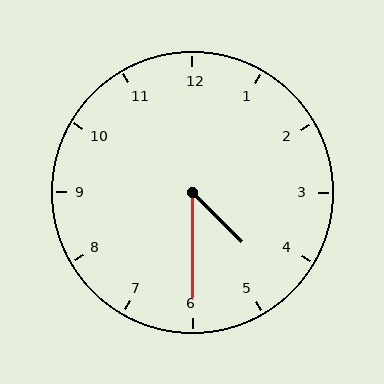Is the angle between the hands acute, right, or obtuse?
It is acute.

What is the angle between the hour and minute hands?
Approximately 45 degrees.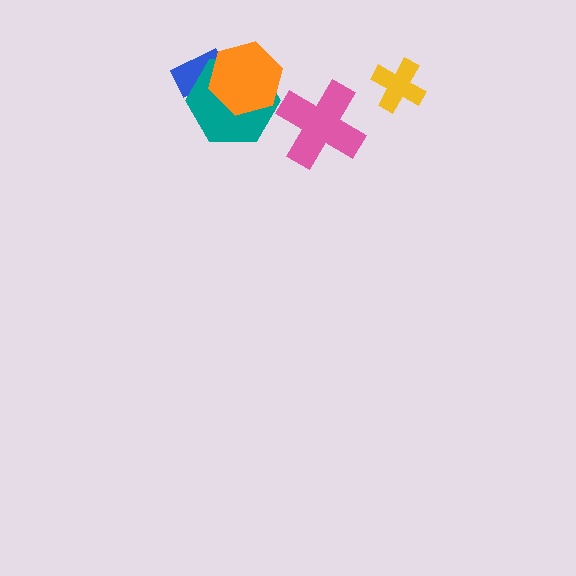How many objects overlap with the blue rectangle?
2 objects overlap with the blue rectangle.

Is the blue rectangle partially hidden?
Yes, it is partially covered by another shape.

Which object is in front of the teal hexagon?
The orange hexagon is in front of the teal hexagon.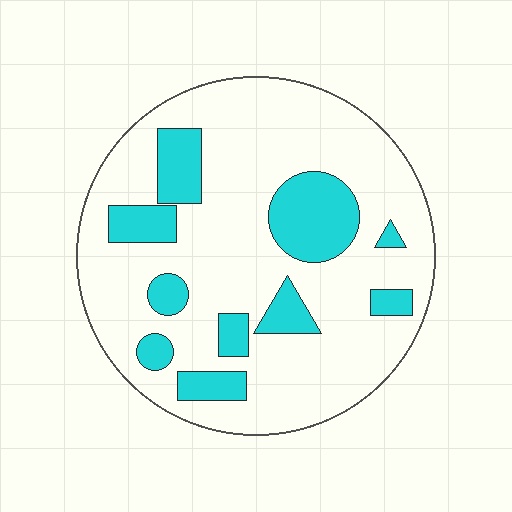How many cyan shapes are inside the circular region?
10.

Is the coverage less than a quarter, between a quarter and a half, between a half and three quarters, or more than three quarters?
Less than a quarter.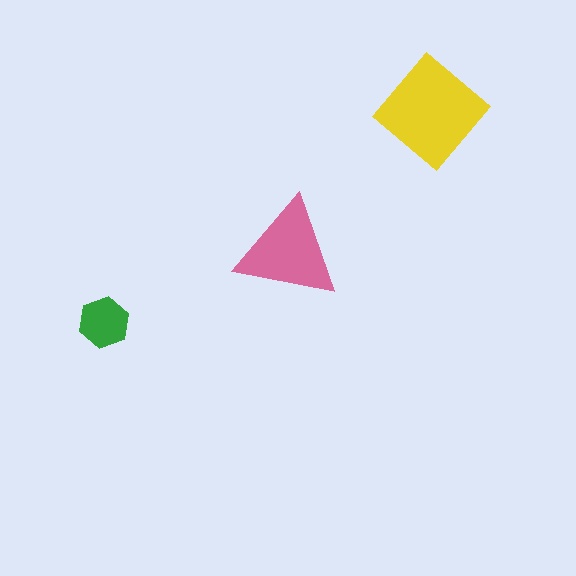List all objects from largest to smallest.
The yellow diamond, the pink triangle, the green hexagon.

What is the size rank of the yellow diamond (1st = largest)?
1st.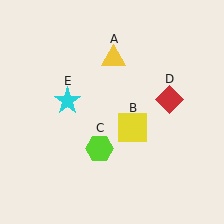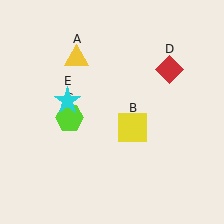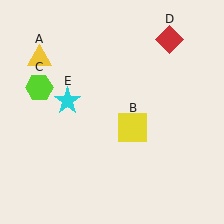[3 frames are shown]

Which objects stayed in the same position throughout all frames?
Yellow square (object B) and cyan star (object E) remained stationary.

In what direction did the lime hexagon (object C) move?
The lime hexagon (object C) moved up and to the left.